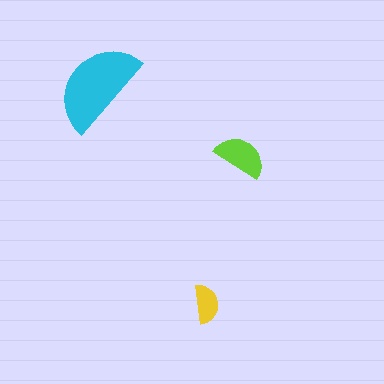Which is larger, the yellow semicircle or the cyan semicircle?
The cyan one.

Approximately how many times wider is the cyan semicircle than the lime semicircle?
About 2 times wider.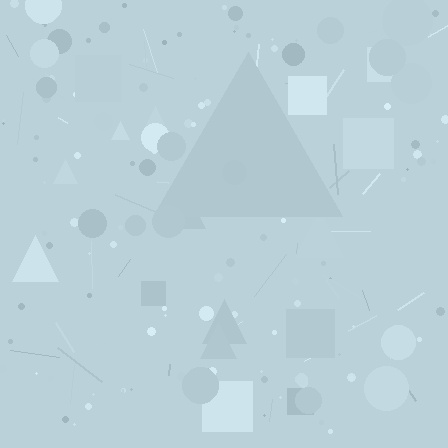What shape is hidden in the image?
A triangle is hidden in the image.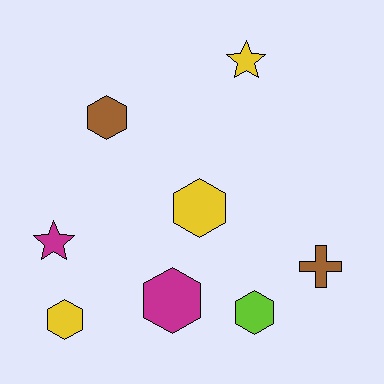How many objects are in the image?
There are 8 objects.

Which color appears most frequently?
Yellow, with 3 objects.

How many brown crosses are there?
There is 1 brown cross.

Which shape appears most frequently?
Hexagon, with 5 objects.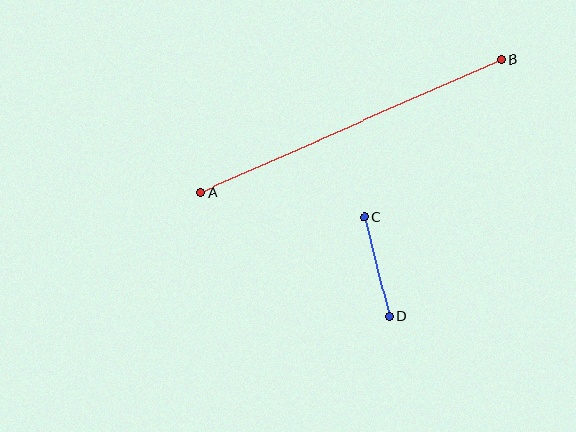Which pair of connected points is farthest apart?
Points A and B are farthest apart.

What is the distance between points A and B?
The distance is approximately 329 pixels.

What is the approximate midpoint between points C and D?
The midpoint is at approximately (377, 267) pixels.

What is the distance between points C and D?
The distance is approximately 102 pixels.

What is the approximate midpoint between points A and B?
The midpoint is at approximately (351, 126) pixels.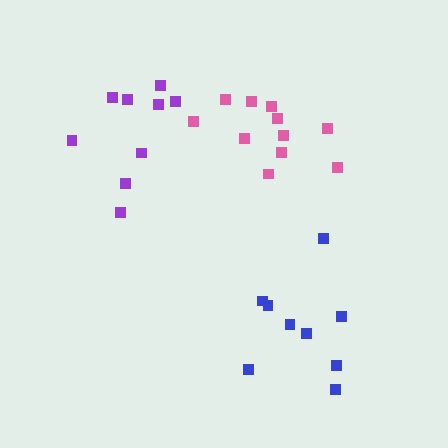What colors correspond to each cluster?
The clusters are colored: pink, blue, purple.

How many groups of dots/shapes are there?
There are 3 groups.